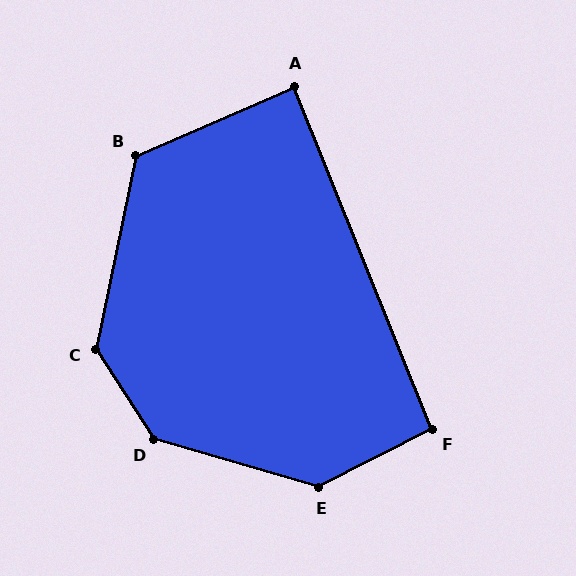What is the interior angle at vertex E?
Approximately 136 degrees (obtuse).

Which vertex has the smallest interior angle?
A, at approximately 88 degrees.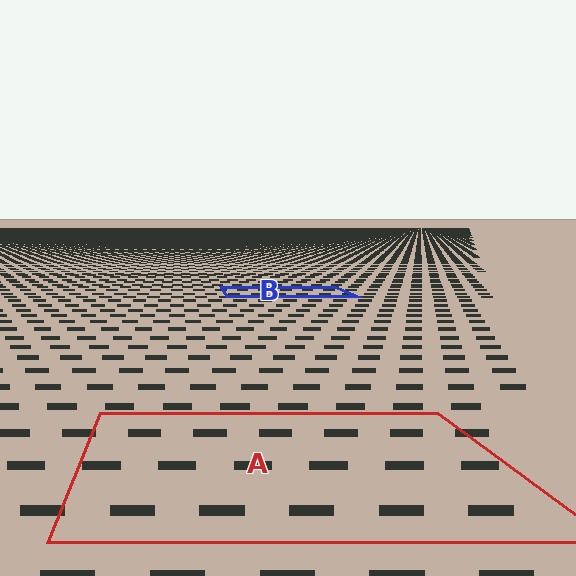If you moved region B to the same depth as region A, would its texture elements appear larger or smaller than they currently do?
They would appear larger. At a closer depth, the same texture elements are projected at a bigger on-screen size.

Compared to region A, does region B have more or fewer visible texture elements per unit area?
Region B has more texture elements per unit area — they are packed more densely because it is farther away.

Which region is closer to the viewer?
Region A is closer. The texture elements there are larger and more spread out.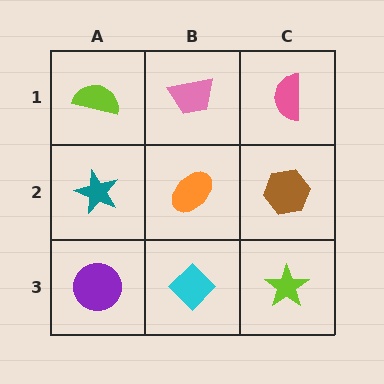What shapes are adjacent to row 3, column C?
A brown hexagon (row 2, column C), a cyan diamond (row 3, column B).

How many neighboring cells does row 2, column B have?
4.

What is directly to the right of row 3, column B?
A lime star.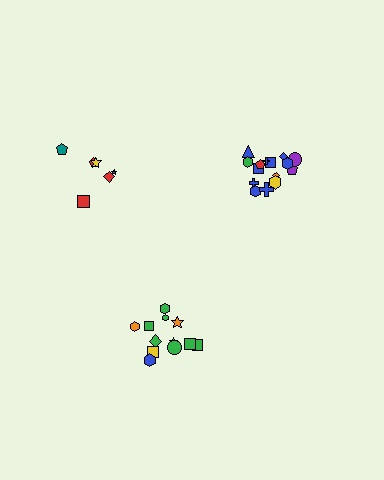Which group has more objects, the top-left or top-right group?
The top-right group.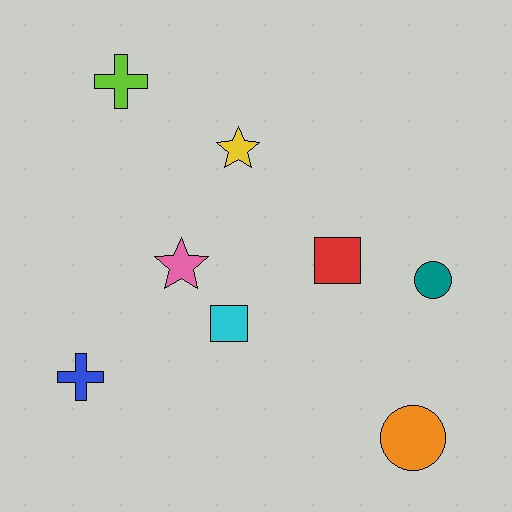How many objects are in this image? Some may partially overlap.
There are 8 objects.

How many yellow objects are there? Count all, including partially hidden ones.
There is 1 yellow object.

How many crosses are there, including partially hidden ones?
There are 2 crosses.